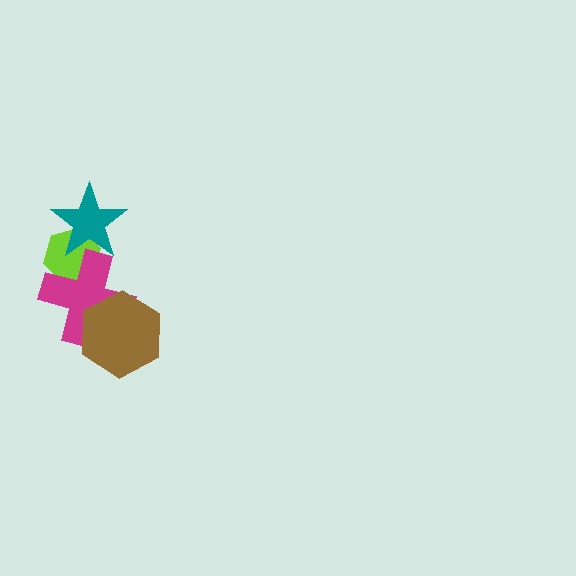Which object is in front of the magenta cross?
The brown hexagon is in front of the magenta cross.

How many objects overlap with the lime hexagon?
2 objects overlap with the lime hexagon.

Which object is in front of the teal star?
The magenta cross is in front of the teal star.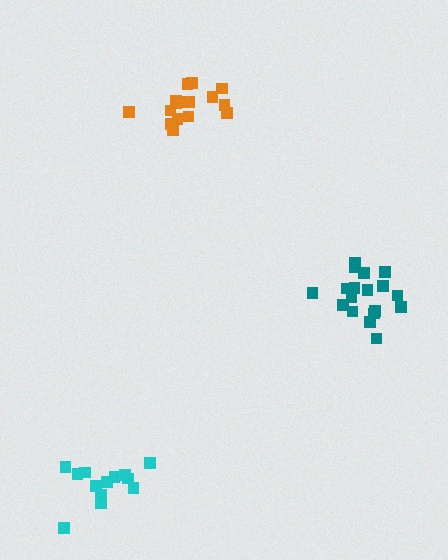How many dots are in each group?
Group 1: 18 dots, Group 2: 13 dots, Group 3: 16 dots (47 total).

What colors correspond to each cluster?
The clusters are colored: teal, cyan, orange.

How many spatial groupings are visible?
There are 3 spatial groupings.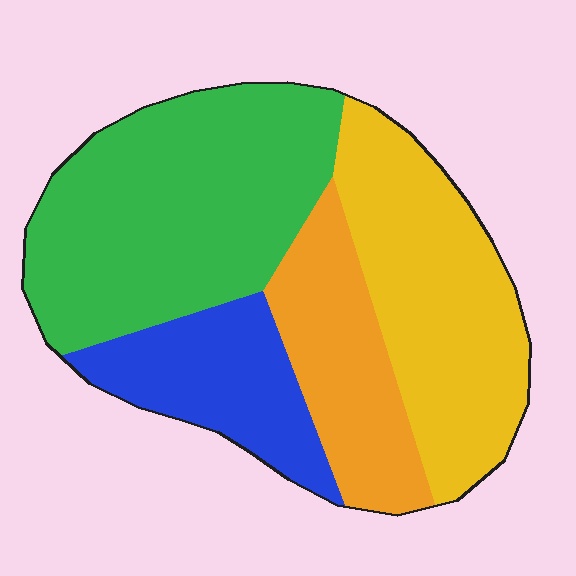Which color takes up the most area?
Green, at roughly 40%.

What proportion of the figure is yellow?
Yellow covers 29% of the figure.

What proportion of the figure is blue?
Blue takes up less than a sixth of the figure.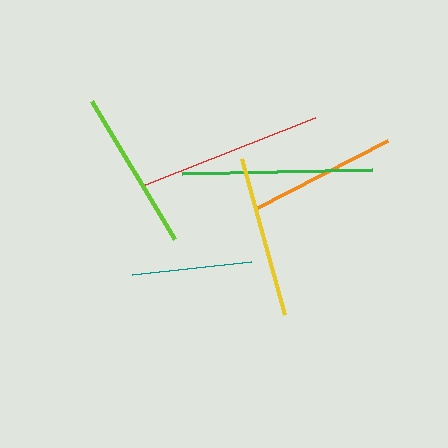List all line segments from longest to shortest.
From longest to shortest: green, red, yellow, lime, orange, teal.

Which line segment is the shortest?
The teal line is the shortest at approximately 120 pixels.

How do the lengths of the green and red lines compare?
The green and red lines are approximately the same length.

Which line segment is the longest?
The green line is the longest at approximately 190 pixels.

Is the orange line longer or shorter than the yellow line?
The yellow line is longer than the orange line.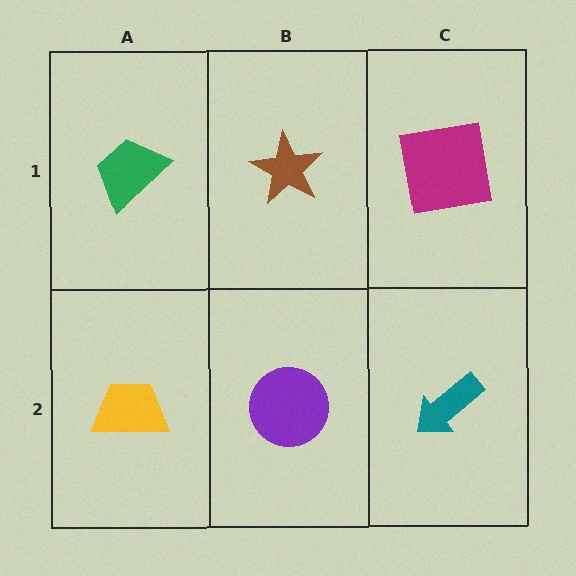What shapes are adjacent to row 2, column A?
A green trapezoid (row 1, column A), a purple circle (row 2, column B).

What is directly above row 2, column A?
A green trapezoid.